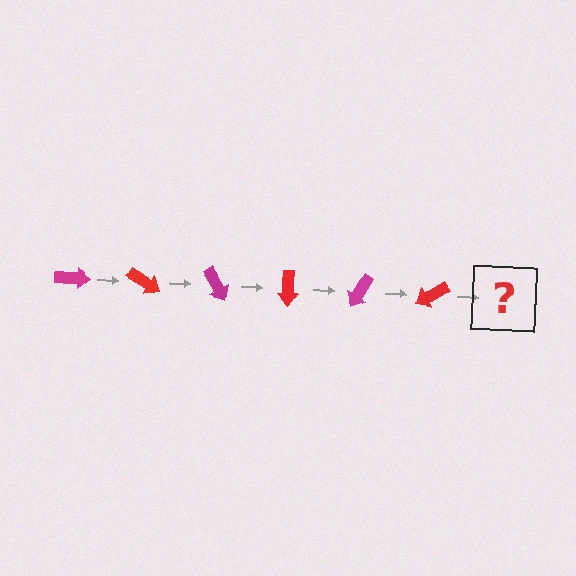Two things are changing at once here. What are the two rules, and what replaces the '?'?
The two rules are that it rotates 30 degrees each step and the color cycles through magenta and red. The '?' should be a magenta arrow, rotated 180 degrees from the start.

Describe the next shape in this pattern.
It should be a magenta arrow, rotated 180 degrees from the start.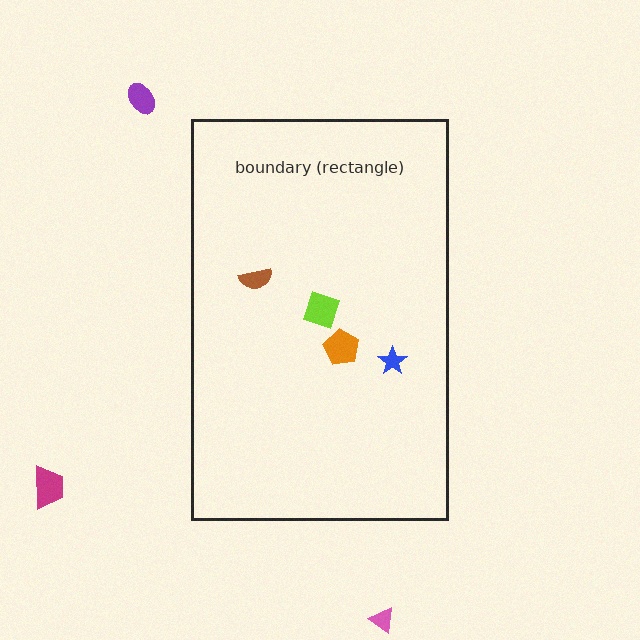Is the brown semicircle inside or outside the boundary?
Inside.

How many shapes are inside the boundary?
4 inside, 3 outside.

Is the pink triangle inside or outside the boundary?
Outside.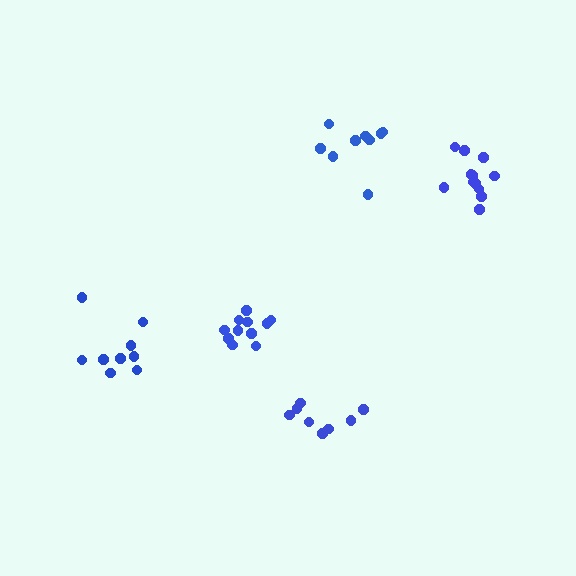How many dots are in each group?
Group 1: 11 dots, Group 2: 12 dots, Group 3: 9 dots, Group 4: 8 dots, Group 5: 9 dots (49 total).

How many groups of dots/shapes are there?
There are 5 groups.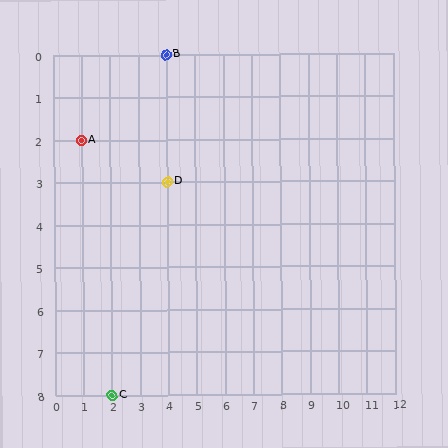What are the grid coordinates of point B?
Point B is at grid coordinates (4, 0).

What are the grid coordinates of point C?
Point C is at grid coordinates (2, 8).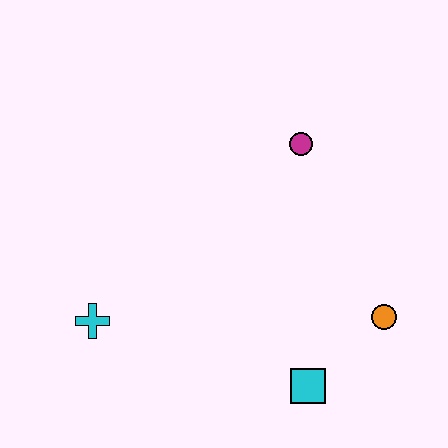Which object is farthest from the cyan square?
The magenta circle is farthest from the cyan square.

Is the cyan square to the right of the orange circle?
No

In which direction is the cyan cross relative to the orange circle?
The cyan cross is to the left of the orange circle.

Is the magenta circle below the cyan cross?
No